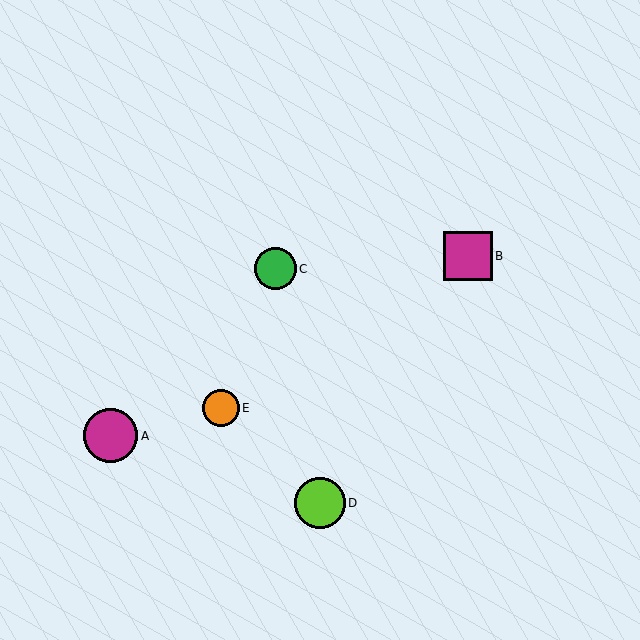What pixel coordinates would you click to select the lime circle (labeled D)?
Click at (320, 503) to select the lime circle D.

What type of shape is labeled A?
Shape A is a magenta circle.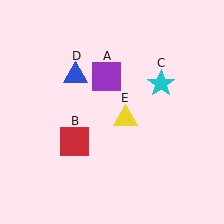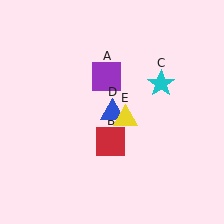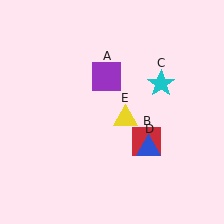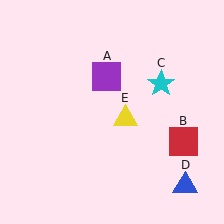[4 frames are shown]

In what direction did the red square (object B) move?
The red square (object B) moved right.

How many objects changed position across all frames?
2 objects changed position: red square (object B), blue triangle (object D).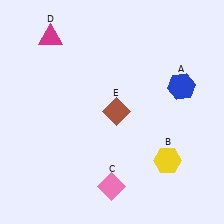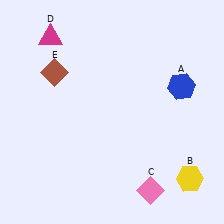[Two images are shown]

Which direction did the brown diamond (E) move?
The brown diamond (E) moved left.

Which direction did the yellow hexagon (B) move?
The yellow hexagon (B) moved right.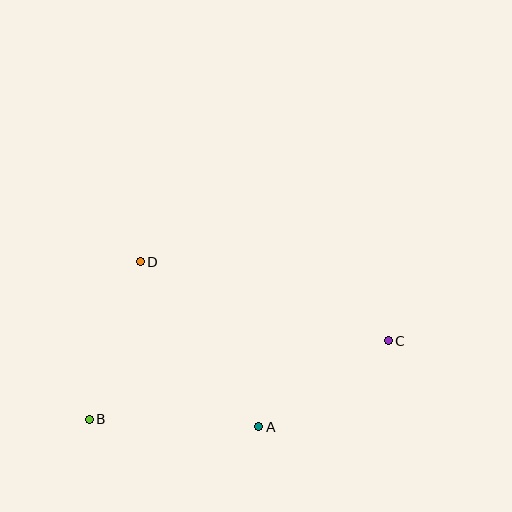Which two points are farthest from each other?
Points B and C are farthest from each other.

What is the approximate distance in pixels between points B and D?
The distance between B and D is approximately 166 pixels.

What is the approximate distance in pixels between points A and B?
The distance between A and B is approximately 170 pixels.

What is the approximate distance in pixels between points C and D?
The distance between C and D is approximately 260 pixels.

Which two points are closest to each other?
Points A and C are closest to each other.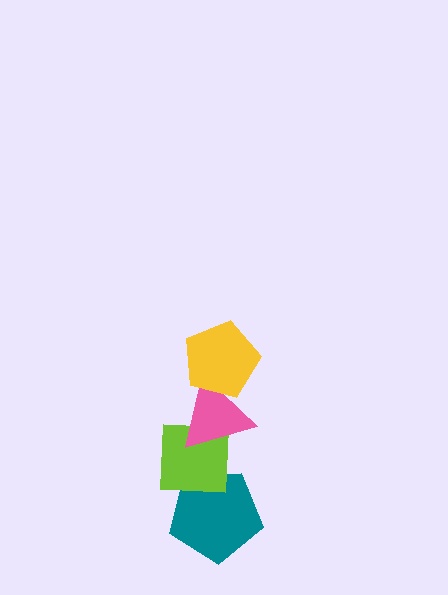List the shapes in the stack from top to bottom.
From top to bottom: the yellow pentagon, the pink triangle, the lime square, the teal pentagon.